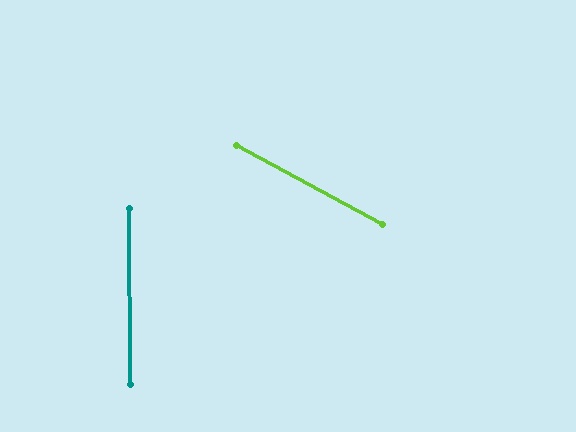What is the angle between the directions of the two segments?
Approximately 61 degrees.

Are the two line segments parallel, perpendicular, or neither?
Neither parallel nor perpendicular — they differ by about 61°.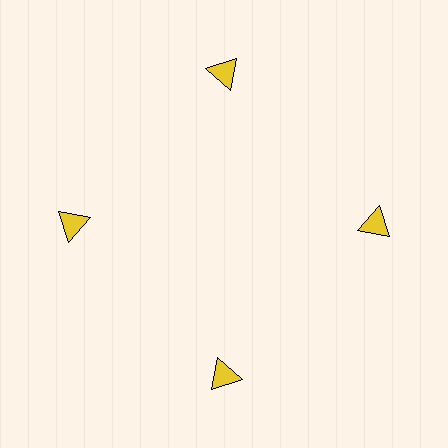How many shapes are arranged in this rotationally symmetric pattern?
There are 4 shapes, arranged in 4 groups of 1.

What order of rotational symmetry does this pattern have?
This pattern has 4-fold rotational symmetry.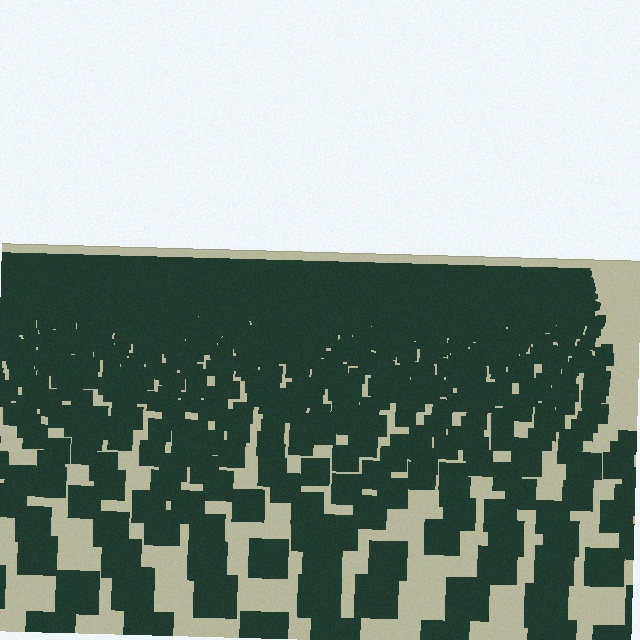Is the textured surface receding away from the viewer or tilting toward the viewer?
The surface is receding away from the viewer. Texture elements get smaller and denser toward the top.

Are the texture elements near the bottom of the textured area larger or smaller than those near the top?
Larger. Near the bottom, elements are closer to the viewer and appear at a bigger on-screen size.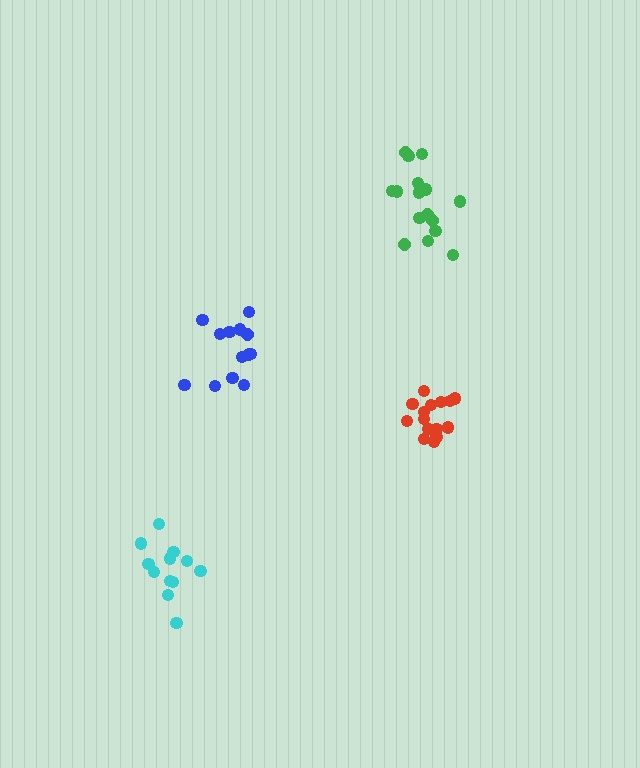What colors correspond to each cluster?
The clusters are colored: green, blue, red, cyan.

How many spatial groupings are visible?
There are 4 spatial groupings.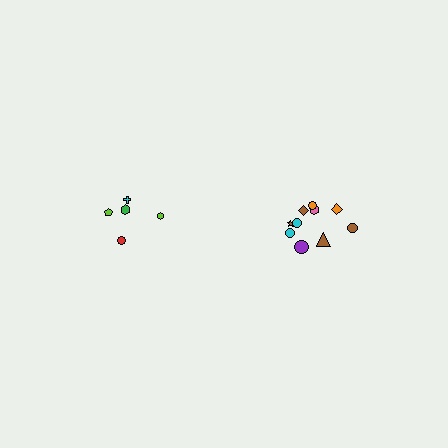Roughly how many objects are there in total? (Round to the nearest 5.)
Roughly 15 objects in total.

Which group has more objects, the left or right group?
The right group.